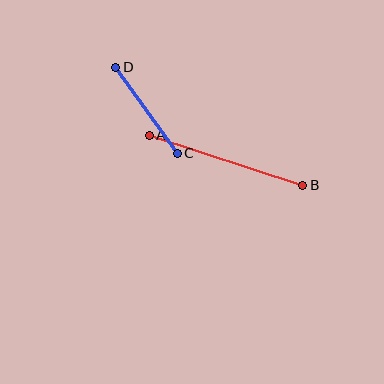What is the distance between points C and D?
The distance is approximately 106 pixels.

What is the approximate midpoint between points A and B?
The midpoint is at approximately (226, 160) pixels.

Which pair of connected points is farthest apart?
Points A and B are farthest apart.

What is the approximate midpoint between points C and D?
The midpoint is at approximately (147, 110) pixels.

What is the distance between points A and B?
The distance is approximately 161 pixels.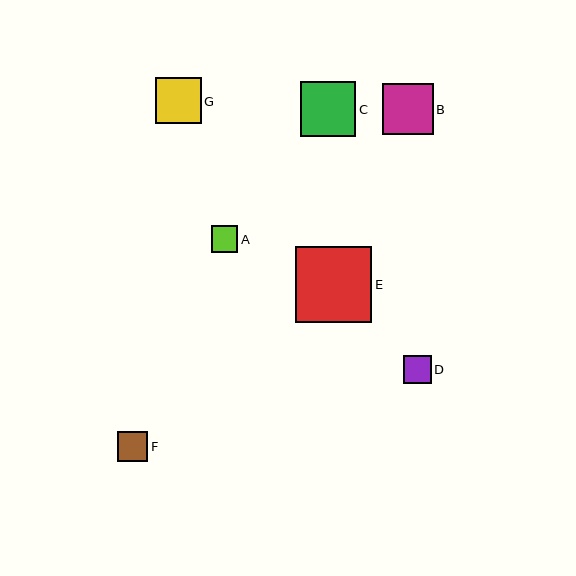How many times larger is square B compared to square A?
Square B is approximately 1.9 times the size of square A.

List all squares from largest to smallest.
From largest to smallest: E, C, B, G, F, D, A.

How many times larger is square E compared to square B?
Square E is approximately 1.5 times the size of square B.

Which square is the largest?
Square E is the largest with a size of approximately 76 pixels.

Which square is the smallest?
Square A is the smallest with a size of approximately 26 pixels.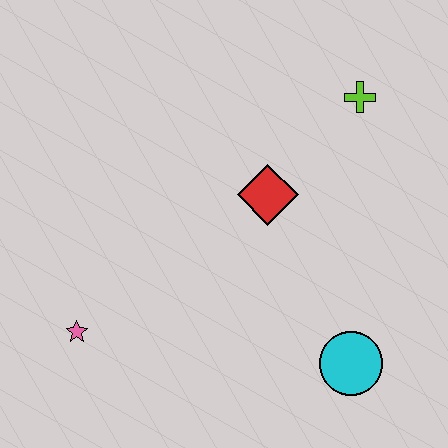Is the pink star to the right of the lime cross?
No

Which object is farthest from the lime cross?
The pink star is farthest from the lime cross.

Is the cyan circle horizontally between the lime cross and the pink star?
Yes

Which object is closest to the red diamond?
The lime cross is closest to the red diamond.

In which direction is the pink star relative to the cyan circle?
The pink star is to the left of the cyan circle.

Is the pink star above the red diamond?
No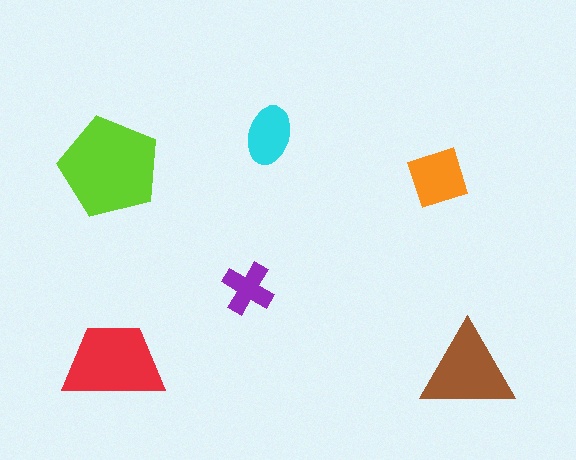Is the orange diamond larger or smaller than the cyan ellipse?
Larger.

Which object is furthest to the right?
The brown triangle is rightmost.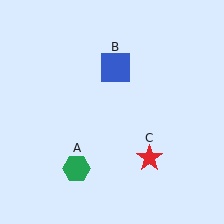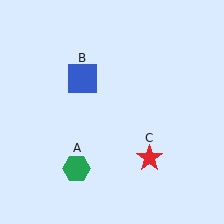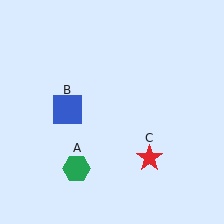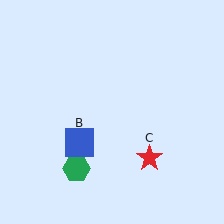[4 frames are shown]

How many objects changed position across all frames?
1 object changed position: blue square (object B).